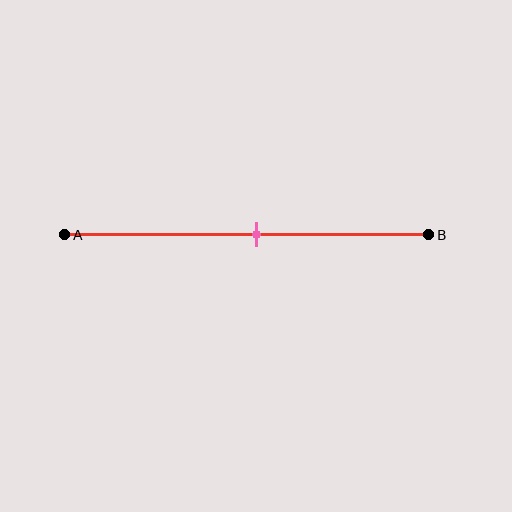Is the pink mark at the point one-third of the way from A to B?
No, the mark is at about 55% from A, not at the 33% one-third point.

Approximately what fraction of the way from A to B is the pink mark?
The pink mark is approximately 55% of the way from A to B.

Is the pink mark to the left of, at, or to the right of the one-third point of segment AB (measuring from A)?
The pink mark is to the right of the one-third point of segment AB.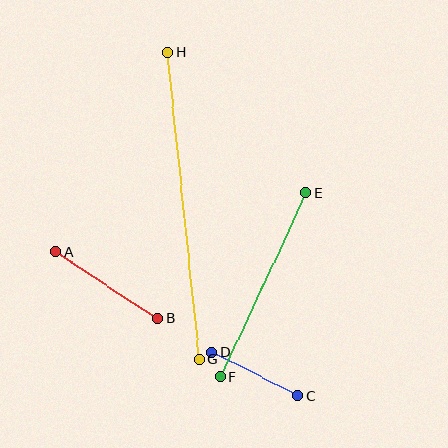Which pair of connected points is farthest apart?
Points G and H are farthest apart.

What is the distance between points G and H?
The distance is approximately 308 pixels.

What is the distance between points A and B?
The distance is approximately 122 pixels.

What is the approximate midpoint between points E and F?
The midpoint is at approximately (263, 285) pixels.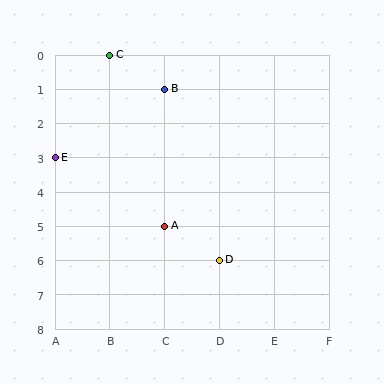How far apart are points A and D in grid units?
Points A and D are 1 column and 1 row apart (about 1.4 grid units diagonally).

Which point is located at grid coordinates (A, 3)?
Point E is at (A, 3).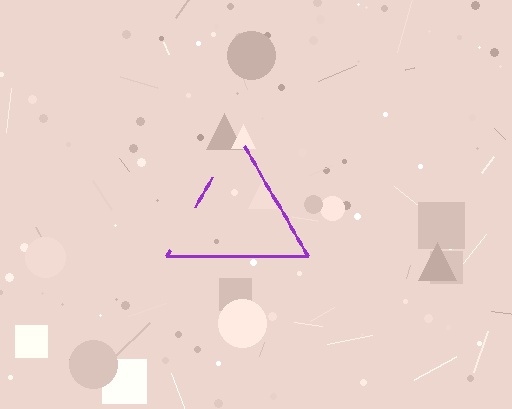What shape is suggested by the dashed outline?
The dashed outline suggests a triangle.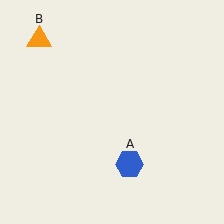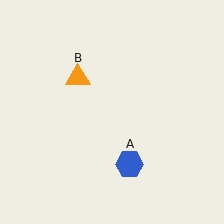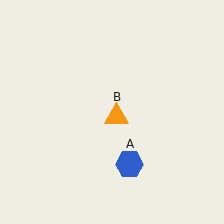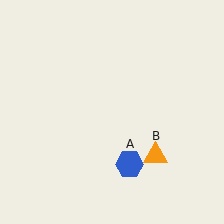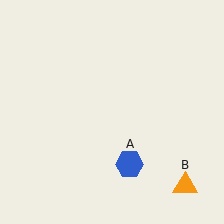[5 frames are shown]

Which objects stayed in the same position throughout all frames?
Blue hexagon (object A) remained stationary.